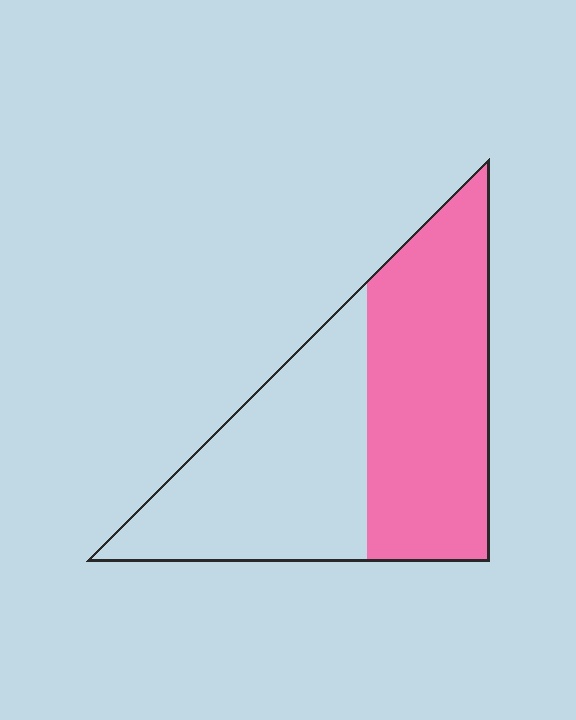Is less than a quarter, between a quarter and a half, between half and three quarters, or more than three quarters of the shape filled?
Between half and three quarters.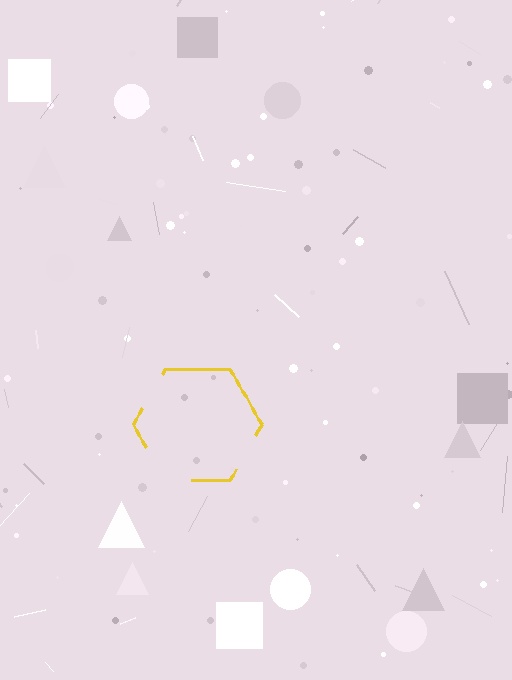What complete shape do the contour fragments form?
The contour fragments form a hexagon.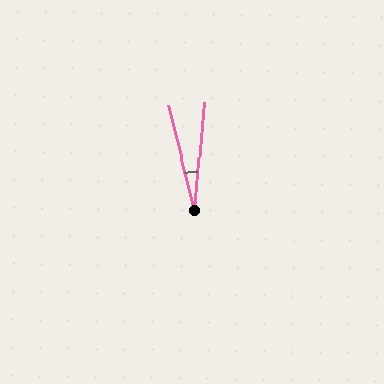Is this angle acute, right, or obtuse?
It is acute.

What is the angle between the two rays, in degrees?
Approximately 19 degrees.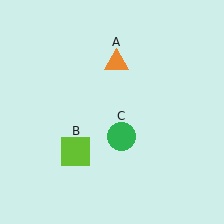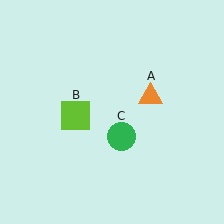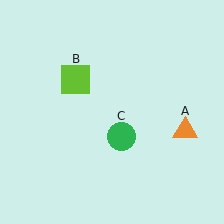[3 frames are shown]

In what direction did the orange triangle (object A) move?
The orange triangle (object A) moved down and to the right.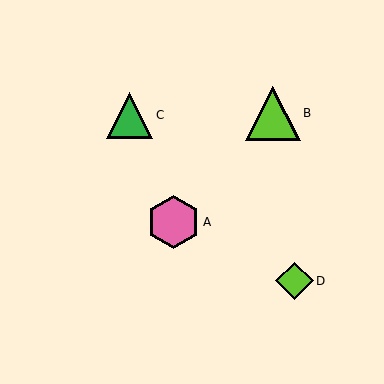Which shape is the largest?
The lime triangle (labeled B) is the largest.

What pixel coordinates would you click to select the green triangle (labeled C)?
Click at (130, 115) to select the green triangle C.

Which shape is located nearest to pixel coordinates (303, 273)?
The lime diamond (labeled D) at (294, 281) is nearest to that location.